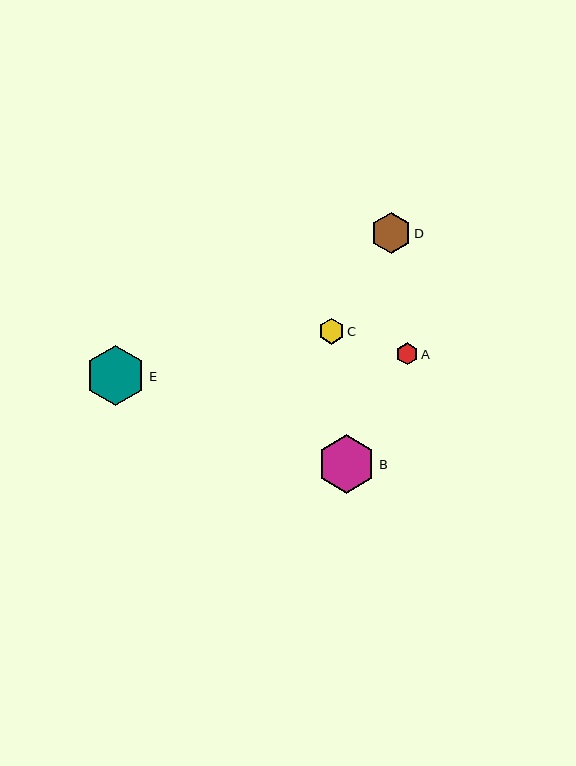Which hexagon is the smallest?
Hexagon A is the smallest with a size of approximately 22 pixels.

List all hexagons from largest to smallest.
From largest to smallest: E, B, D, C, A.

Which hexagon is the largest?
Hexagon E is the largest with a size of approximately 60 pixels.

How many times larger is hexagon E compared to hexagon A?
Hexagon E is approximately 2.7 times the size of hexagon A.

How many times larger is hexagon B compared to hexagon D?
Hexagon B is approximately 1.5 times the size of hexagon D.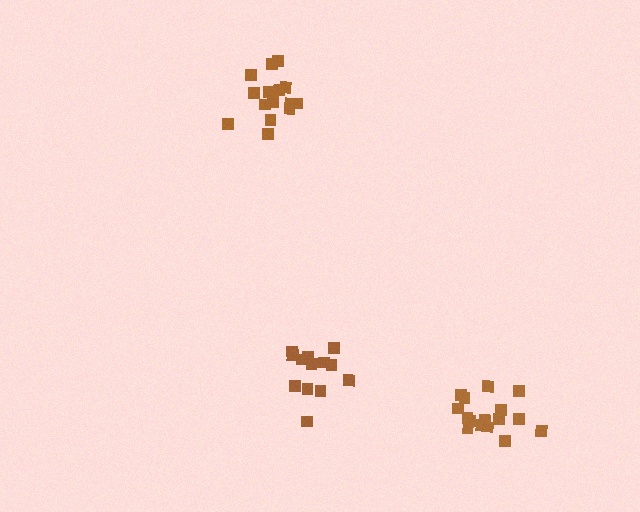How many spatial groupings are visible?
There are 3 spatial groupings.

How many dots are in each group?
Group 1: 13 dots, Group 2: 16 dots, Group 3: 16 dots (45 total).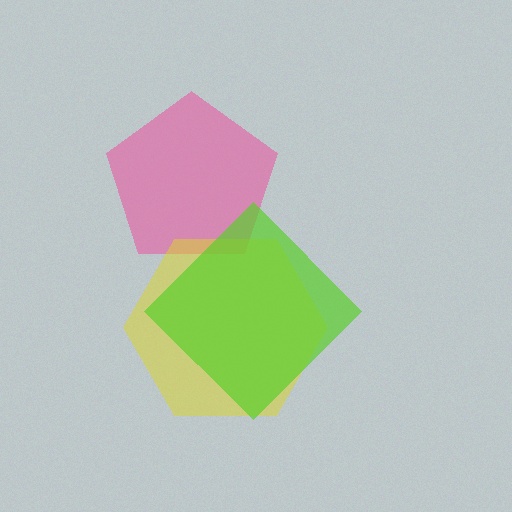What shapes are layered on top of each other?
The layered shapes are: a pink pentagon, a yellow hexagon, a lime diamond.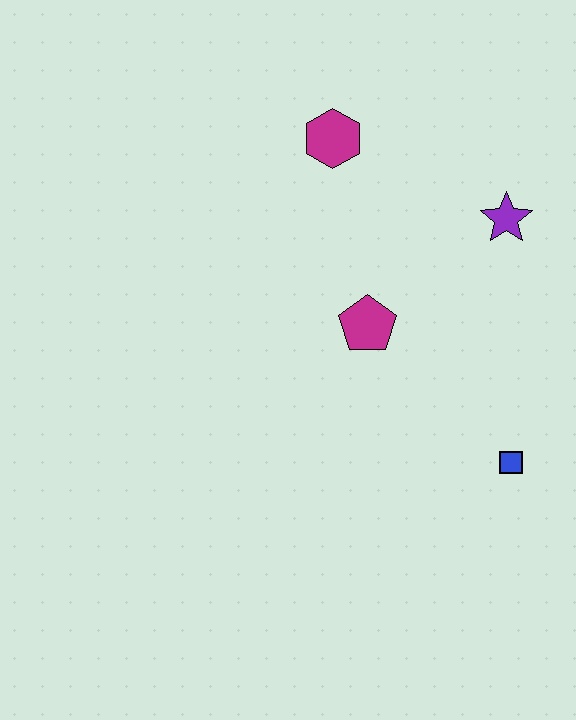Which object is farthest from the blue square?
The magenta hexagon is farthest from the blue square.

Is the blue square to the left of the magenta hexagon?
No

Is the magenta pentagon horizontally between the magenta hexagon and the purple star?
Yes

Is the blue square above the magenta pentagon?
No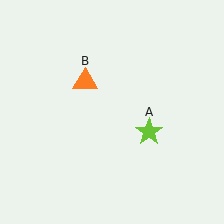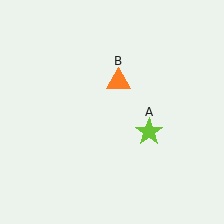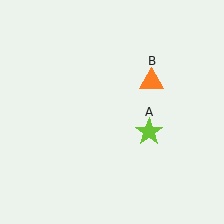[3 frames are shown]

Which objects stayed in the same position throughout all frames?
Lime star (object A) remained stationary.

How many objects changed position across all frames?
1 object changed position: orange triangle (object B).